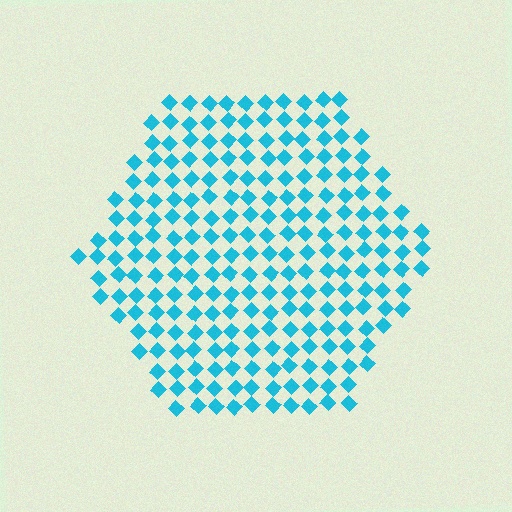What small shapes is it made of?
It is made of small diamonds.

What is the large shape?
The large shape is a hexagon.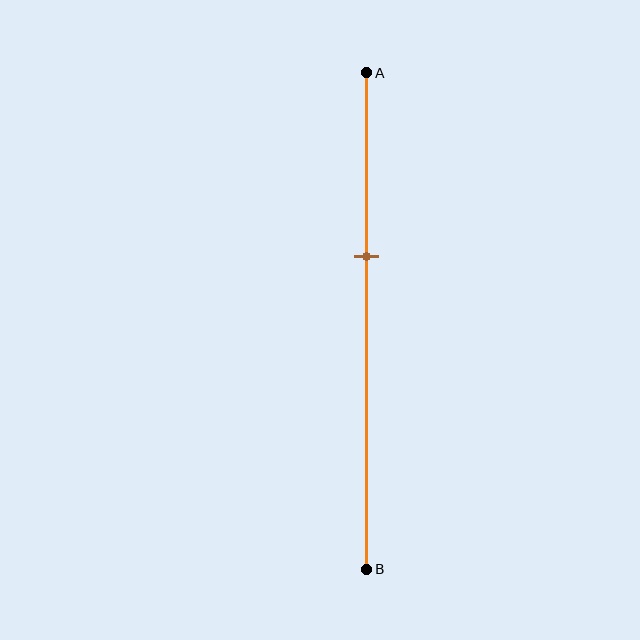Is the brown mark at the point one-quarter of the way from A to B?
No, the mark is at about 35% from A, not at the 25% one-quarter point.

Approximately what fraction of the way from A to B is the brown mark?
The brown mark is approximately 35% of the way from A to B.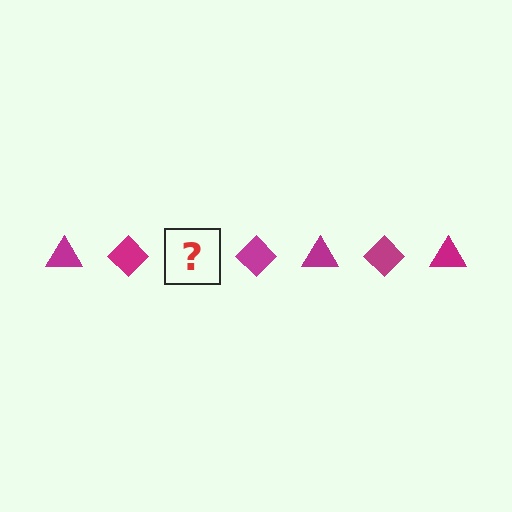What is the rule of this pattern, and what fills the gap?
The rule is that the pattern cycles through triangle, diamond shapes in magenta. The gap should be filled with a magenta triangle.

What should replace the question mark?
The question mark should be replaced with a magenta triangle.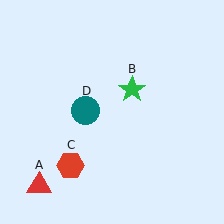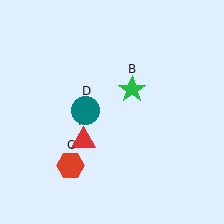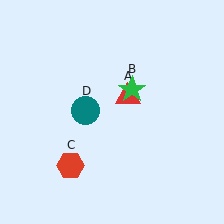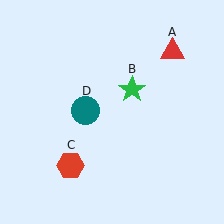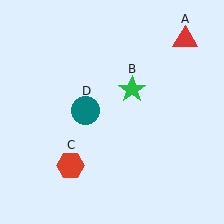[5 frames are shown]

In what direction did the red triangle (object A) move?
The red triangle (object A) moved up and to the right.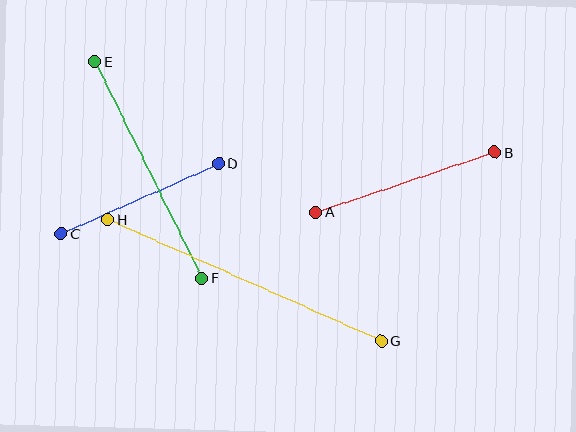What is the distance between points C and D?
The distance is approximately 172 pixels.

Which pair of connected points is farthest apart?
Points G and H are farthest apart.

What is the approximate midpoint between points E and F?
The midpoint is at approximately (149, 170) pixels.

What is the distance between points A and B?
The distance is approximately 189 pixels.